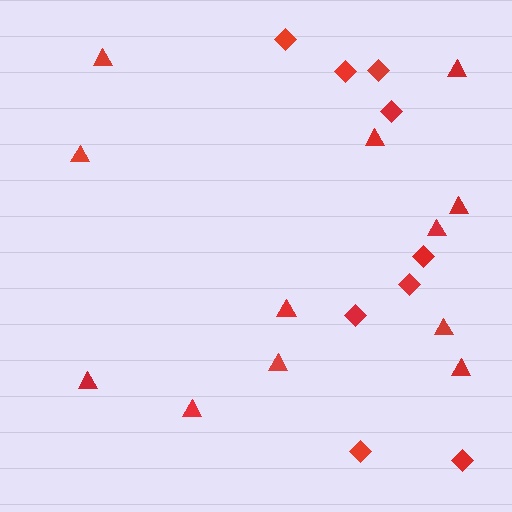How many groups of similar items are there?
There are 2 groups: one group of diamonds (9) and one group of triangles (12).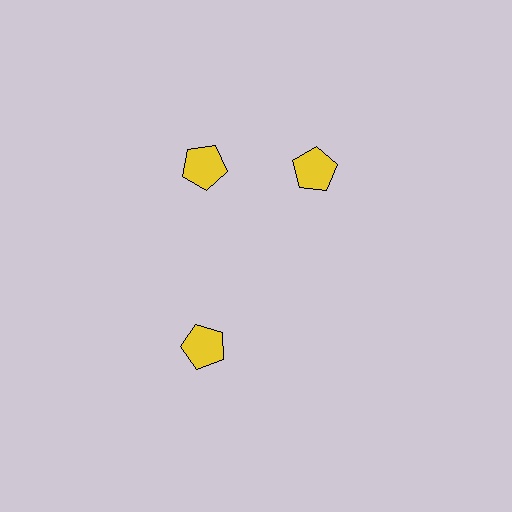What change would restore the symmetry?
The symmetry would be restored by rotating it back into even spacing with its neighbors so that all 3 pentagons sit at equal angles and equal distance from the center.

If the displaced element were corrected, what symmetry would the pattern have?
It would have 3-fold rotational symmetry — the pattern would map onto itself every 120 degrees.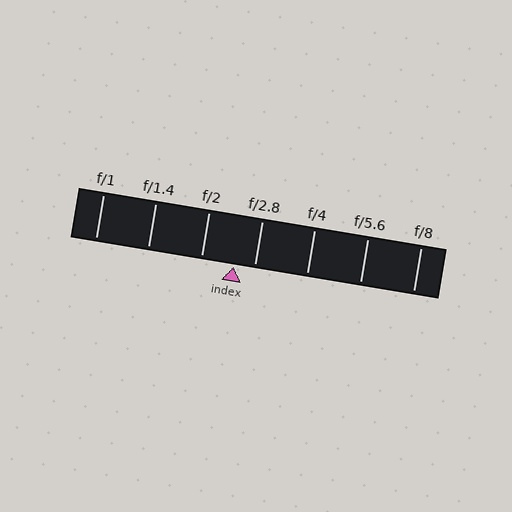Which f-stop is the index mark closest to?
The index mark is closest to f/2.8.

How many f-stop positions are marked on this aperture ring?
There are 7 f-stop positions marked.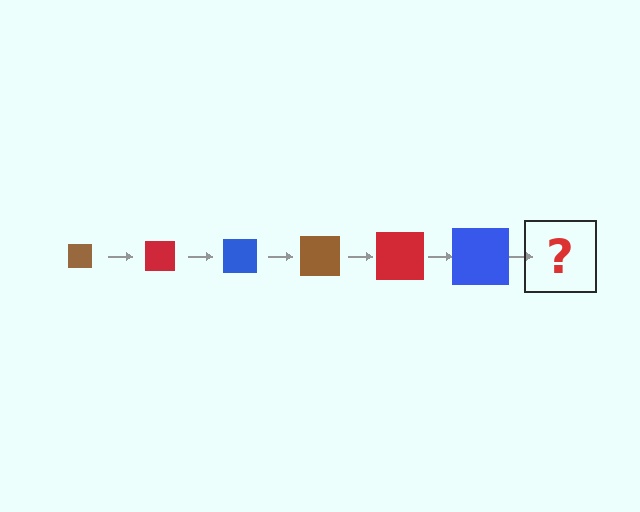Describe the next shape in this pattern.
It should be a brown square, larger than the previous one.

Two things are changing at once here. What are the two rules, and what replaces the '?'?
The two rules are that the square grows larger each step and the color cycles through brown, red, and blue. The '?' should be a brown square, larger than the previous one.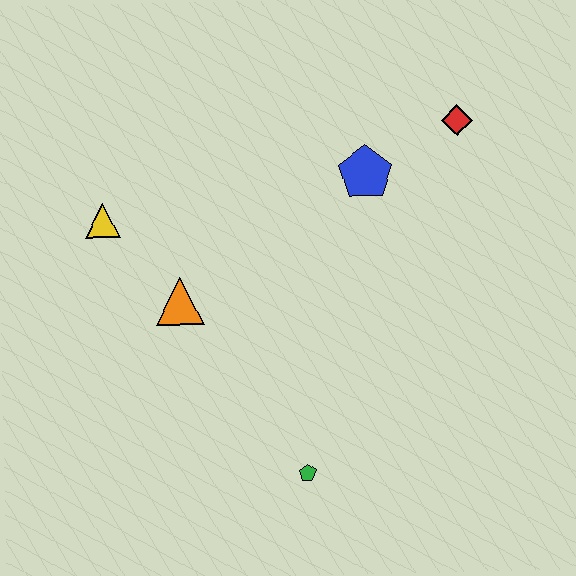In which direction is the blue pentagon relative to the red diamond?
The blue pentagon is to the left of the red diamond.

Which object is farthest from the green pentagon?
The red diamond is farthest from the green pentagon.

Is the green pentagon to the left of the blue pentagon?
Yes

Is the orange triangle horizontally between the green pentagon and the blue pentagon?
No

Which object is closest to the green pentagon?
The orange triangle is closest to the green pentagon.